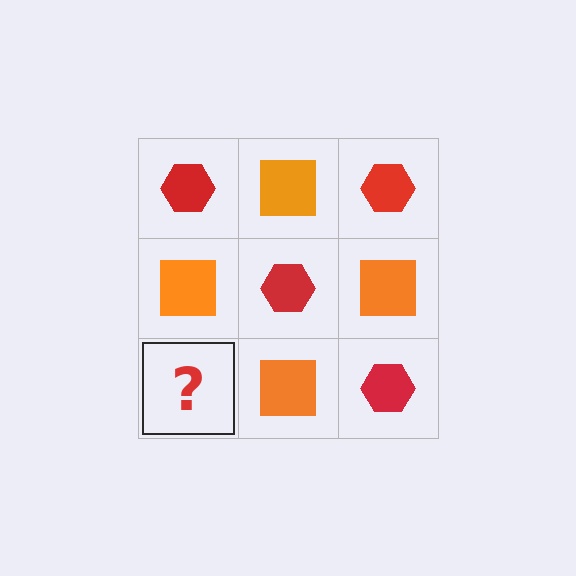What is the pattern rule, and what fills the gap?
The rule is that it alternates red hexagon and orange square in a checkerboard pattern. The gap should be filled with a red hexagon.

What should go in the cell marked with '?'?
The missing cell should contain a red hexagon.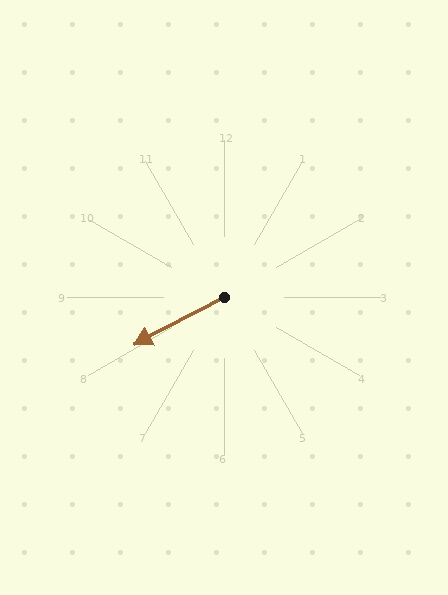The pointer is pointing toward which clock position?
Roughly 8 o'clock.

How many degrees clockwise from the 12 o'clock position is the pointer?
Approximately 243 degrees.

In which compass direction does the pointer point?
Southwest.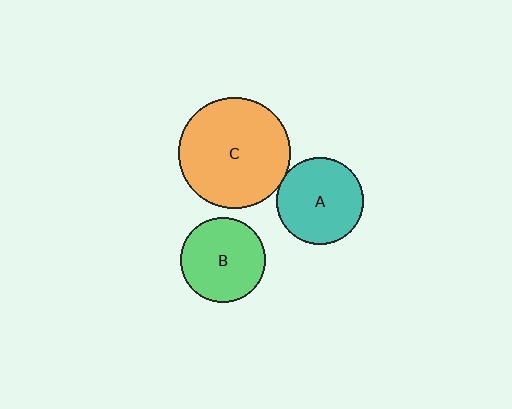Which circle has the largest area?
Circle C (orange).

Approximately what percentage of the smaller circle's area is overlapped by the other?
Approximately 5%.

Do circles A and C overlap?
Yes.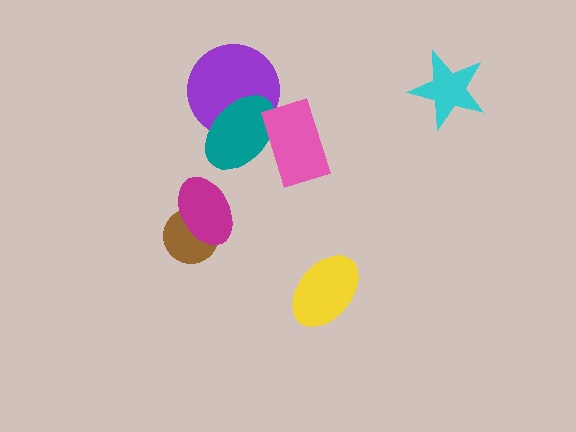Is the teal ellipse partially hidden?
Yes, it is partially covered by another shape.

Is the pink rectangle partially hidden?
No, no other shape covers it.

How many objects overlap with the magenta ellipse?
1 object overlaps with the magenta ellipse.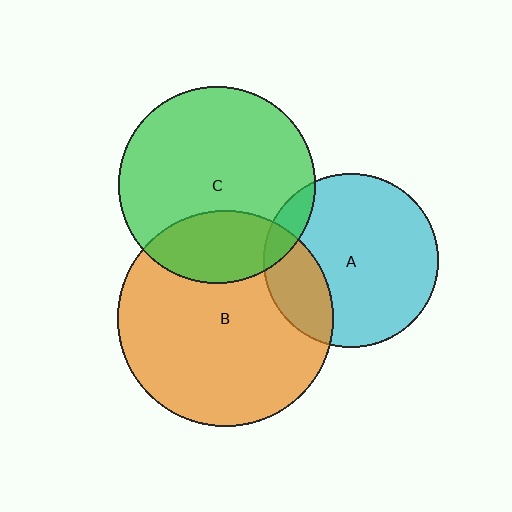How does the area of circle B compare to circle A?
Approximately 1.5 times.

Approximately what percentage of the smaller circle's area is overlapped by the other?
Approximately 25%.